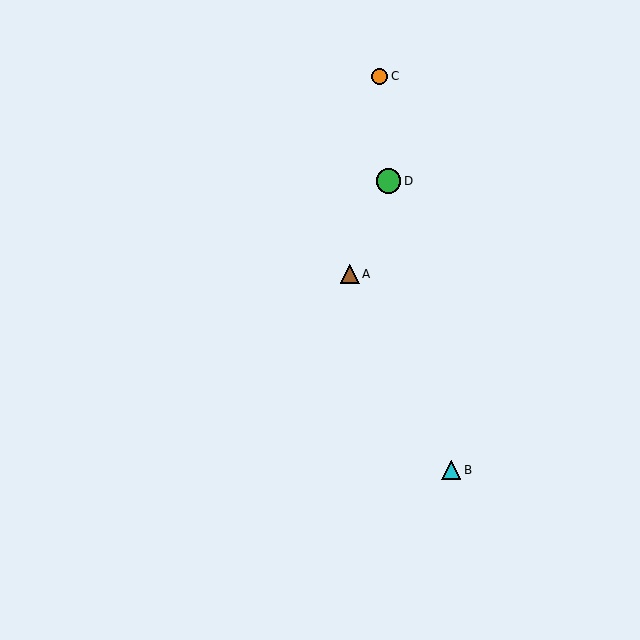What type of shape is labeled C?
Shape C is an orange circle.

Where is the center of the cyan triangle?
The center of the cyan triangle is at (451, 470).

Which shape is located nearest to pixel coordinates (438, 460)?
The cyan triangle (labeled B) at (451, 470) is nearest to that location.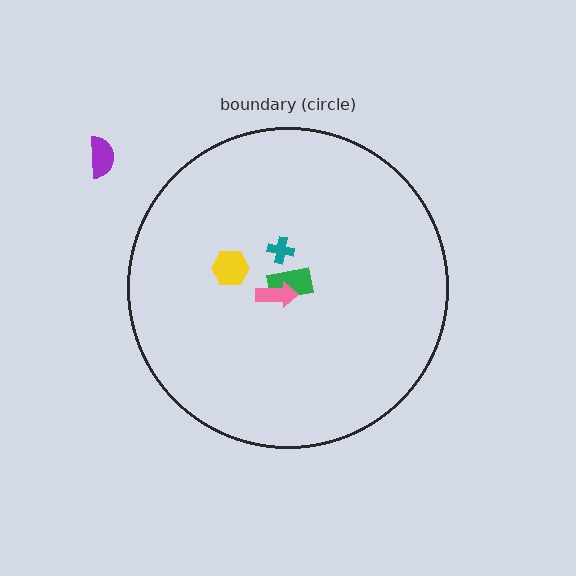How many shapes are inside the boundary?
4 inside, 1 outside.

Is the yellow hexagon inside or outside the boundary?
Inside.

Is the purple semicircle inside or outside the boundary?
Outside.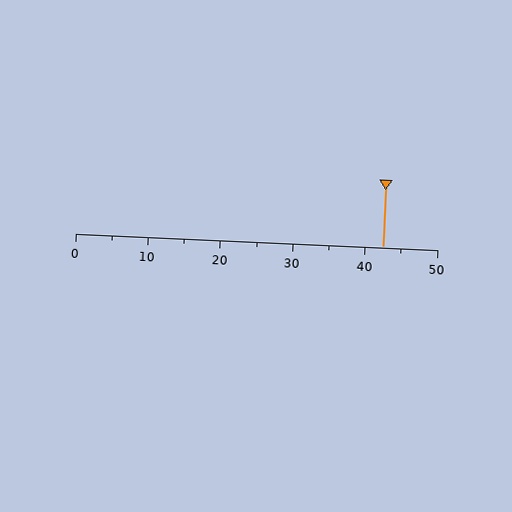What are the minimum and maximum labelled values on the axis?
The axis runs from 0 to 50.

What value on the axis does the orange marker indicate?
The marker indicates approximately 42.5.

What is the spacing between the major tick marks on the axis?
The major ticks are spaced 10 apart.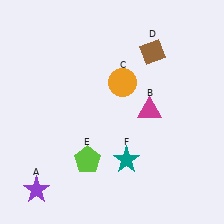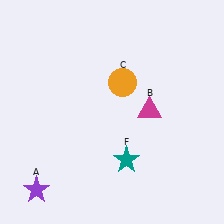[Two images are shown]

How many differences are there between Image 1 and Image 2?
There are 2 differences between the two images.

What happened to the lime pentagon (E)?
The lime pentagon (E) was removed in Image 2. It was in the bottom-left area of Image 1.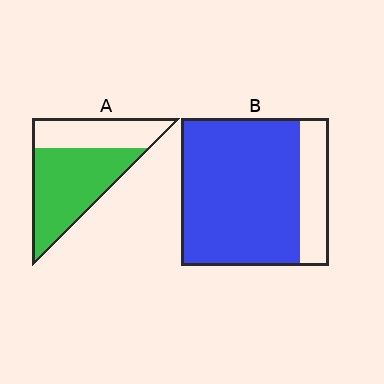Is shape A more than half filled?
Yes.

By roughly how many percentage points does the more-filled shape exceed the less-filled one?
By roughly 15 percentage points (B over A).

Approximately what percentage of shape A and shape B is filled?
A is approximately 65% and B is approximately 80%.